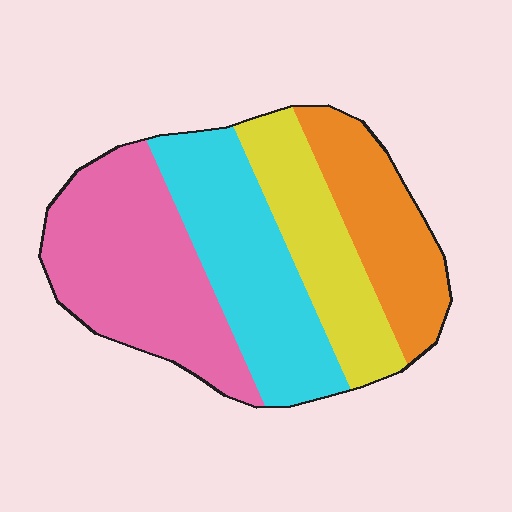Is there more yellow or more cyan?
Cyan.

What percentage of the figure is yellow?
Yellow takes up less than a quarter of the figure.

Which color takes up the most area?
Pink, at roughly 35%.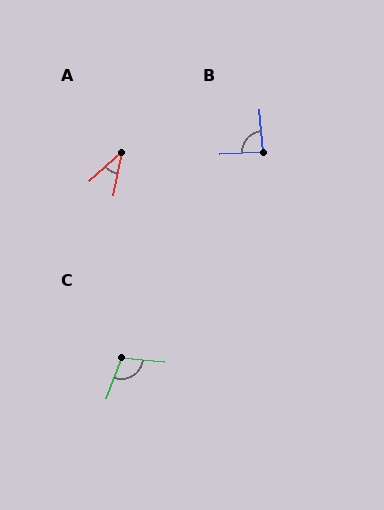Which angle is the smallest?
A, at approximately 37 degrees.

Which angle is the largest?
C, at approximately 105 degrees.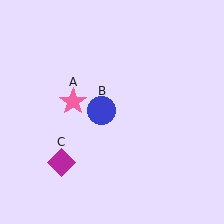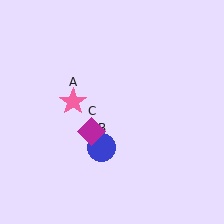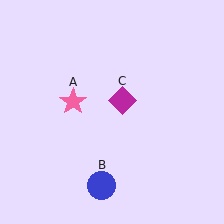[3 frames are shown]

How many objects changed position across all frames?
2 objects changed position: blue circle (object B), magenta diamond (object C).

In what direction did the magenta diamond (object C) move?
The magenta diamond (object C) moved up and to the right.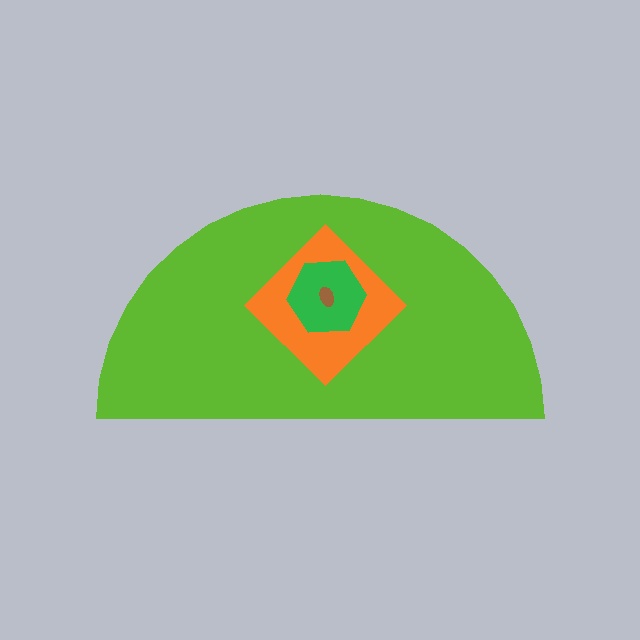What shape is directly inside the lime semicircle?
The orange diamond.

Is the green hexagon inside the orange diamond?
Yes.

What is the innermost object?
The brown ellipse.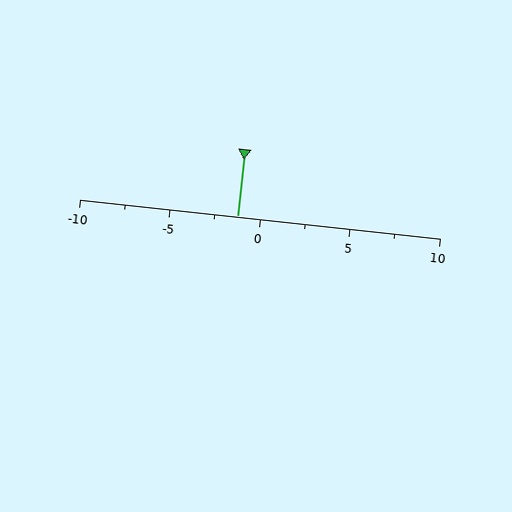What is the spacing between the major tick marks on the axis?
The major ticks are spaced 5 apart.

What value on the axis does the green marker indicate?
The marker indicates approximately -1.2.